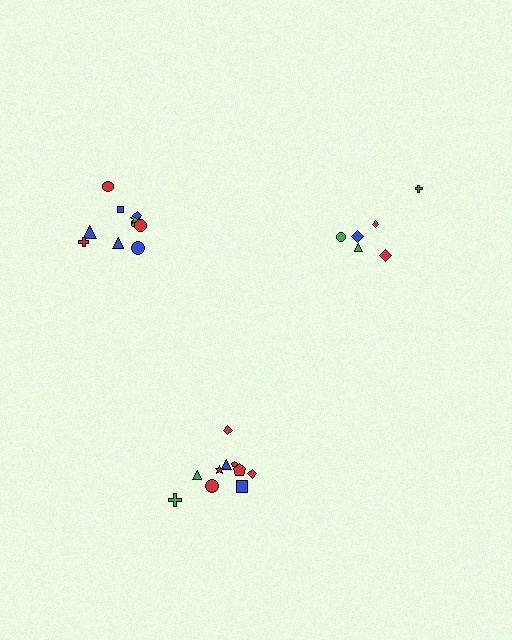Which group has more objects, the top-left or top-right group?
The top-left group.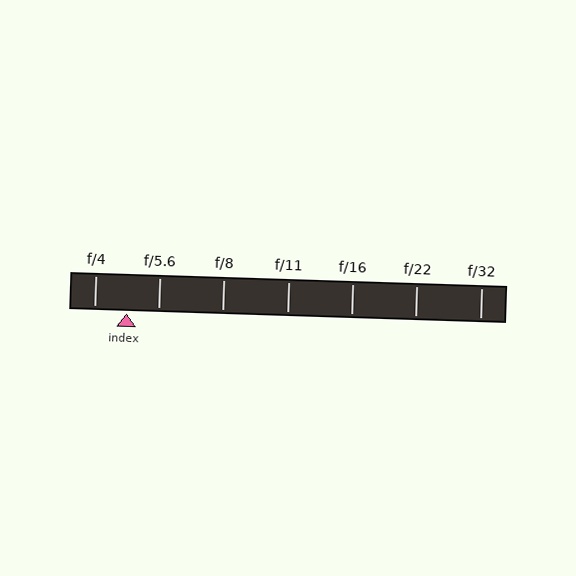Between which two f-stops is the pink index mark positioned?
The index mark is between f/4 and f/5.6.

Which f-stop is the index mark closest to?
The index mark is closest to f/5.6.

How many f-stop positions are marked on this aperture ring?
There are 7 f-stop positions marked.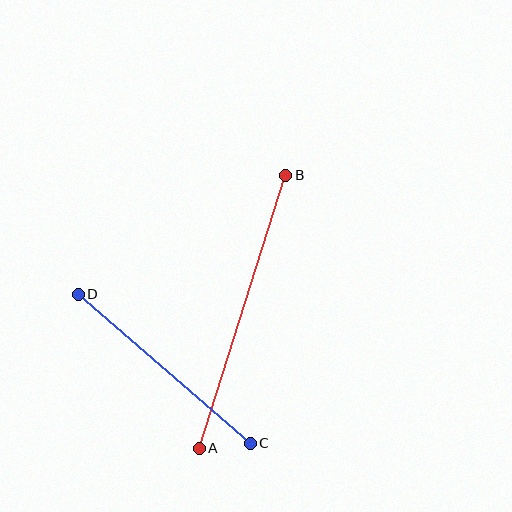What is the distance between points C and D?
The distance is approximately 228 pixels.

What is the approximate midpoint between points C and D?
The midpoint is at approximately (164, 369) pixels.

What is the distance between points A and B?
The distance is approximately 286 pixels.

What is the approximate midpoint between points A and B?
The midpoint is at approximately (242, 312) pixels.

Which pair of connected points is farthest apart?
Points A and B are farthest apart.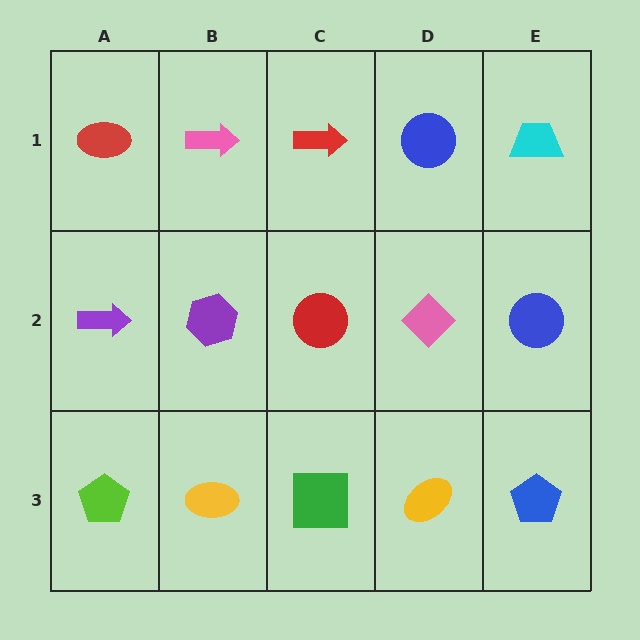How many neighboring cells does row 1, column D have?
3.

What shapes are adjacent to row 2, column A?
A red ellipse (row 1, column A), a lime pentagon (row 3, column A), a purple hexagon (row 2, column B).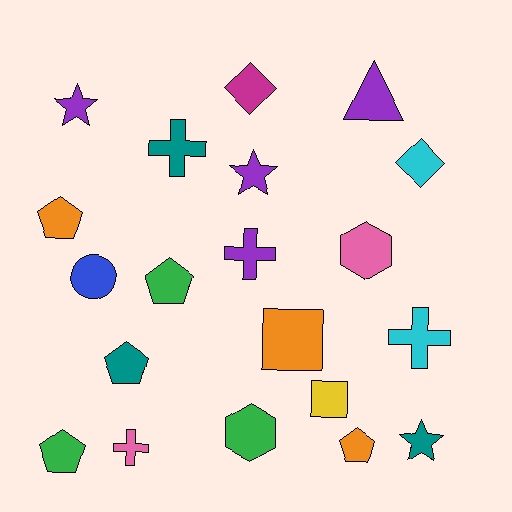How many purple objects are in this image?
There are 4 purple objects.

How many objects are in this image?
There are 20 objects.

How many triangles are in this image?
There is 1 triangle.